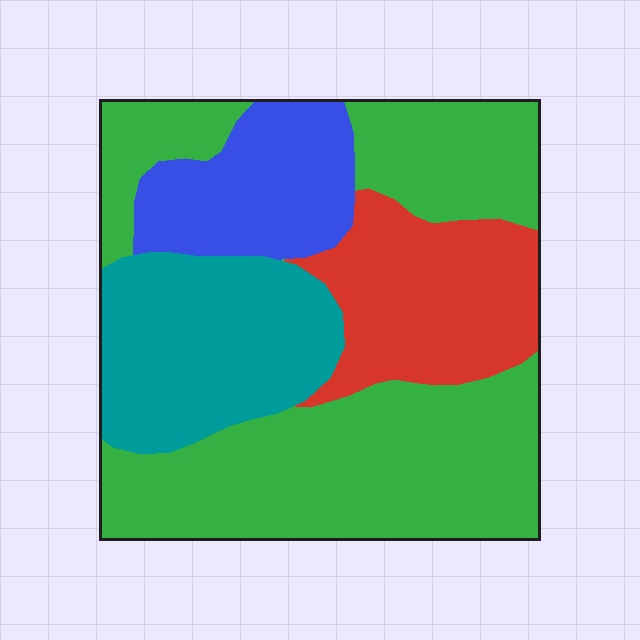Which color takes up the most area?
Green, at roughly 50%.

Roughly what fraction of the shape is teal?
Teal covers 21% of the shape.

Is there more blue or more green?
Green.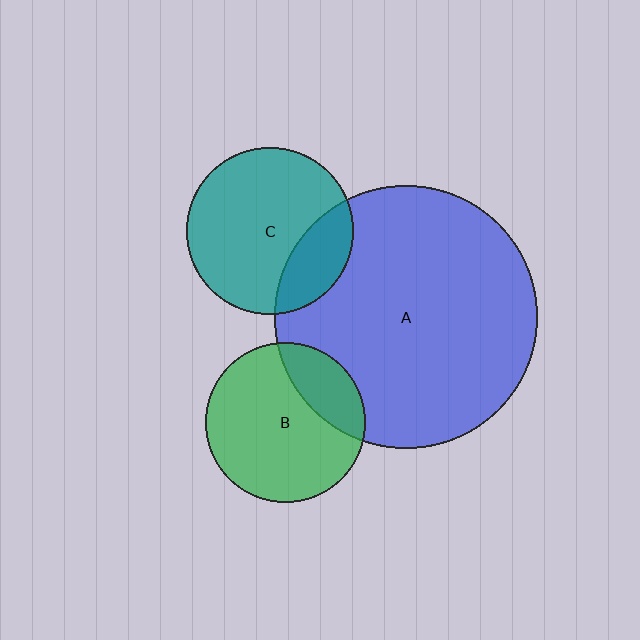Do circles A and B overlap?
Yes.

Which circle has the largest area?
Circle A (blue).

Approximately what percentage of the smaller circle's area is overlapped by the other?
Approximately 25%.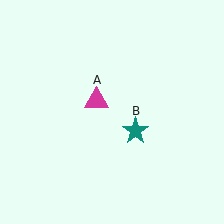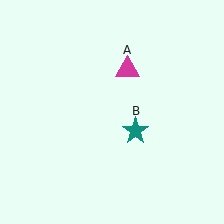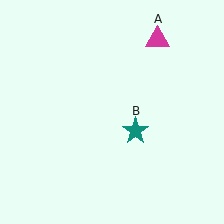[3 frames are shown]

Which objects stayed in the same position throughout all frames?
Teal star (object B) remained stationary.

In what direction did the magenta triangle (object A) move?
The magenta triangle (object A) moved up and to the right.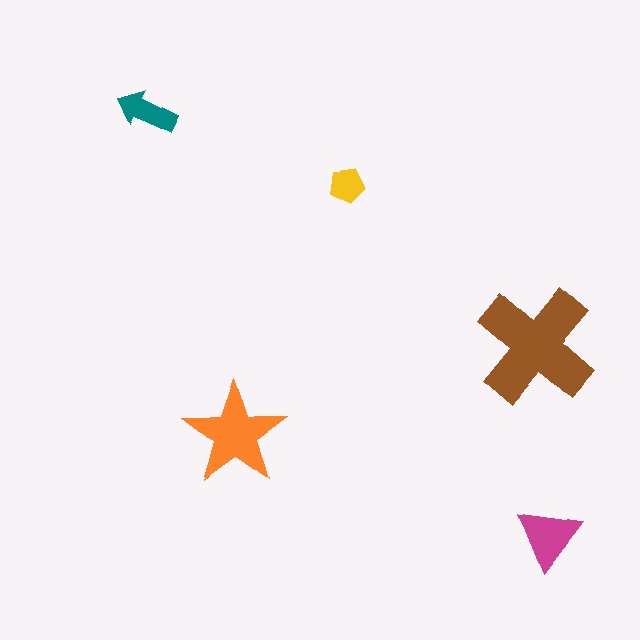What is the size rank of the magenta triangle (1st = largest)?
3rd.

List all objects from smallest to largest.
The yellow pentagon, the teal arrow, the magenta triangle, the orange star, the brown cross.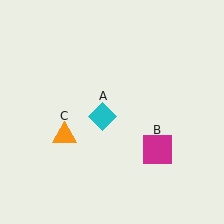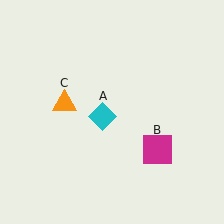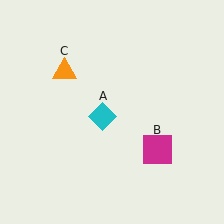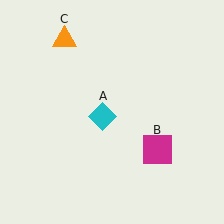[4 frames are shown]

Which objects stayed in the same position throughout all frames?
Cyan diamond (object A) and magenta square (object B) remained stationary.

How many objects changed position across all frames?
1 object changed position: orange triangle (object C).